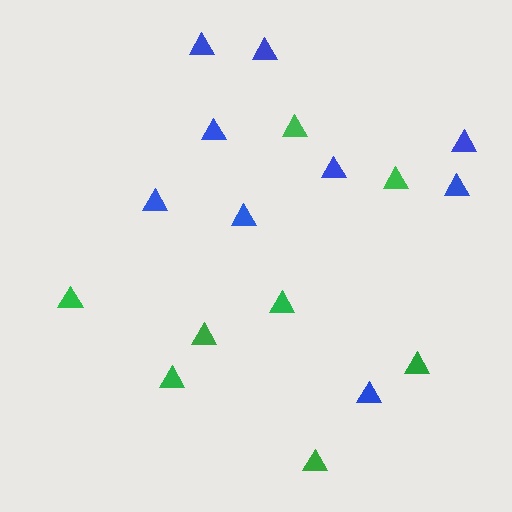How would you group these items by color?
There are 2 groups: one group of green triangles (8) and one group of blue triangles (9).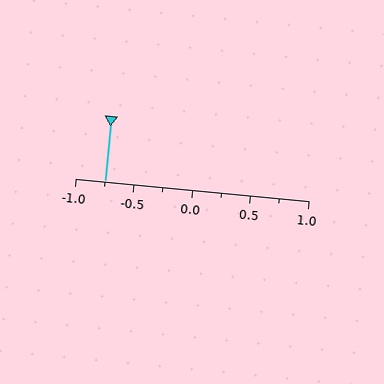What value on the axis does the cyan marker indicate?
The marker indicates approximately -0.75.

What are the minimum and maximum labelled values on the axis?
The axis runs from -1.0 to 1.0.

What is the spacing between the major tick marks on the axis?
The major ticks are spaced 0.5 apart.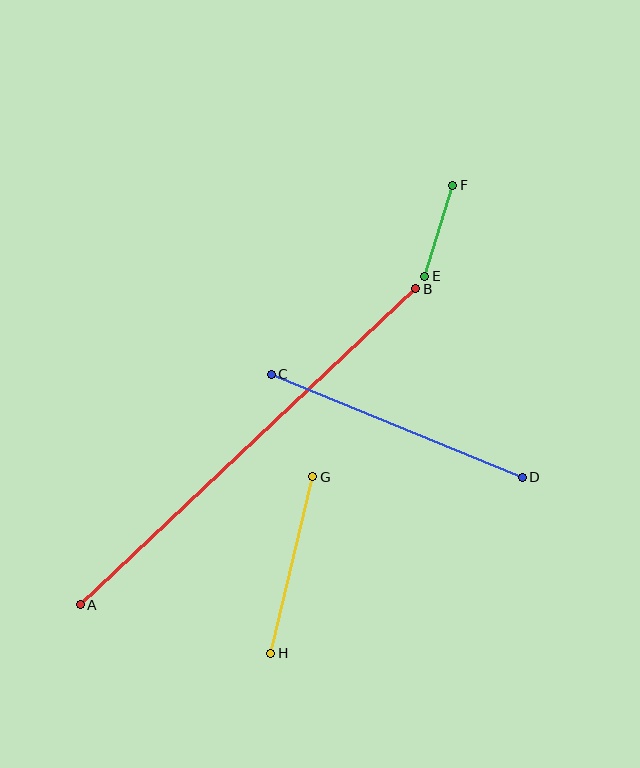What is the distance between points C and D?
The distance is approximately 271 pixels.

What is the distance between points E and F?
The distance is approximately 95 pixels.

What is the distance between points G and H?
The distance is approximately 181 pixels.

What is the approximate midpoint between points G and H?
The midpoint is at approximately (292, 565) pixels.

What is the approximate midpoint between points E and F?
The midpoint is at approximately (439, 231) pixels.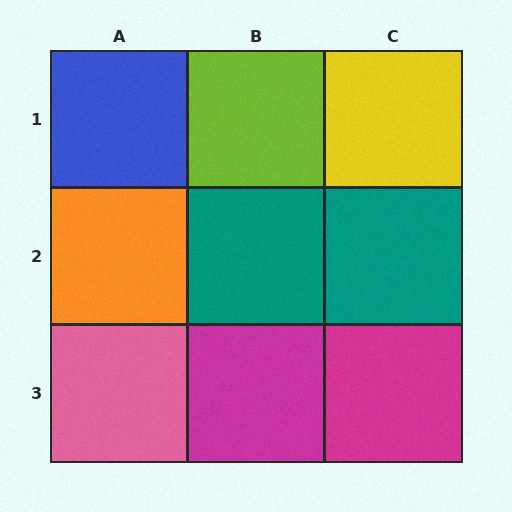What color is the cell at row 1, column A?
Blue.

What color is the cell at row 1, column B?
Lime.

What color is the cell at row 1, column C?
Yellow.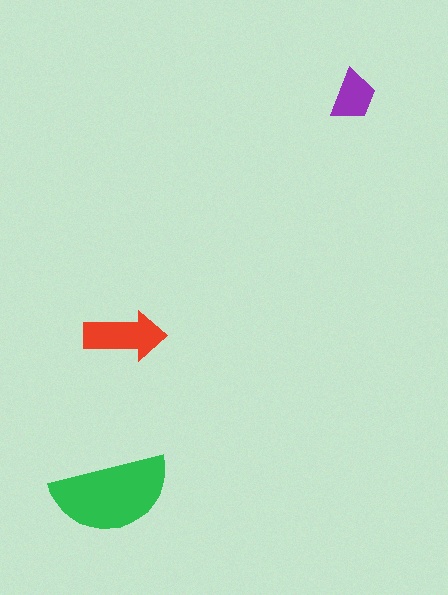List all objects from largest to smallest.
The green semicircle, the red arrow, the purple trapezoid.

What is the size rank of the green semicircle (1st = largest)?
1st.